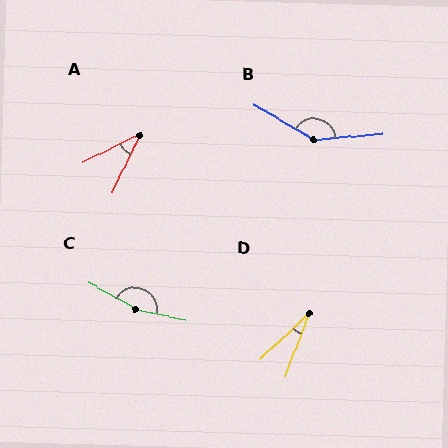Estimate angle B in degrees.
Approximately 145 degrees.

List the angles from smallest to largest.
D (25°), A (38°), B (145°), C (163°).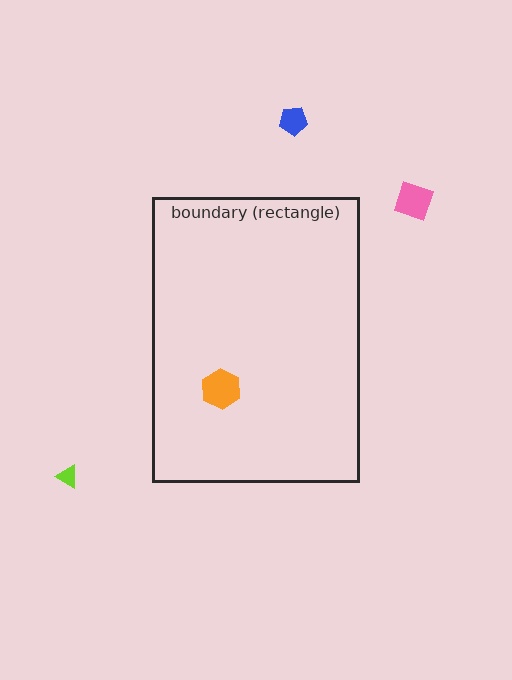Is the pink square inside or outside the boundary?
Outside.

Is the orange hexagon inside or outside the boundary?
Inside.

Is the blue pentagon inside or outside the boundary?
Outside.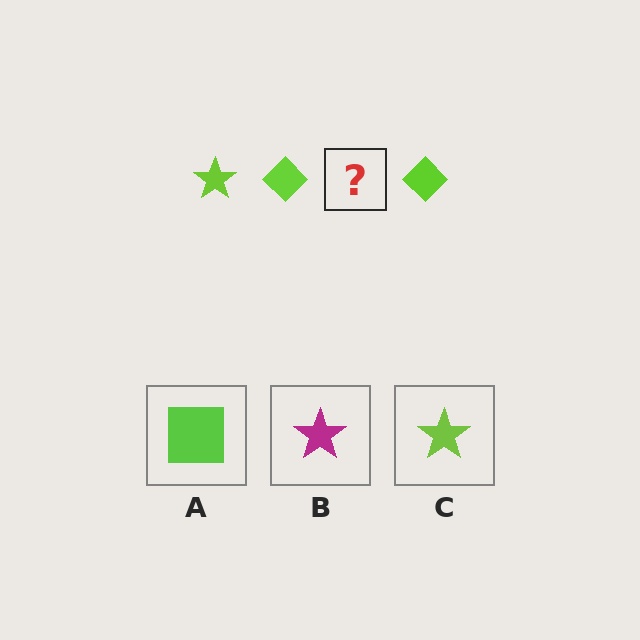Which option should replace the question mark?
Option C.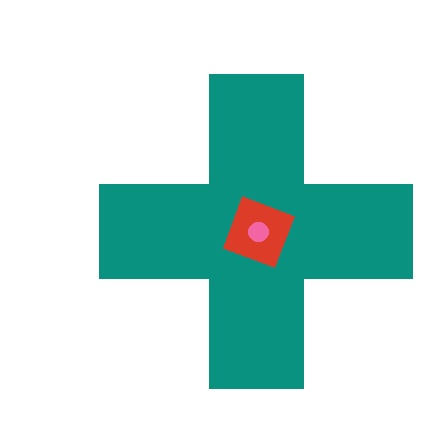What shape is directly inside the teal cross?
The red diamond.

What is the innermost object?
The pink circle.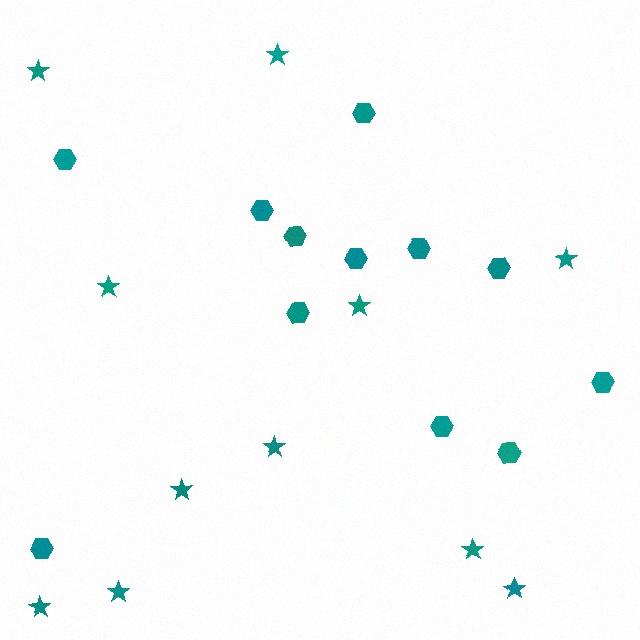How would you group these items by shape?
There are 2 groups: one group of hexagons (12) and one group of stars (11).